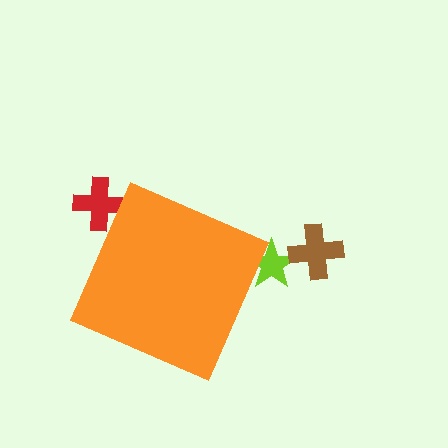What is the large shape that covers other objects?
An orange diamond.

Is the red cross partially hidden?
Yes, the red cross is partially hidden behind the orange diamond.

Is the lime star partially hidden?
Yes, the lime star is partially hidden behind the orange diamond.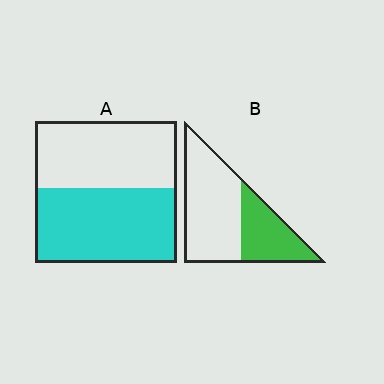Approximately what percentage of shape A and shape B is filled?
A is approximately 55% and B is approximately 35%.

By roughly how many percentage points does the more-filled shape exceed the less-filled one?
By roughly 15 percentage points (A over B).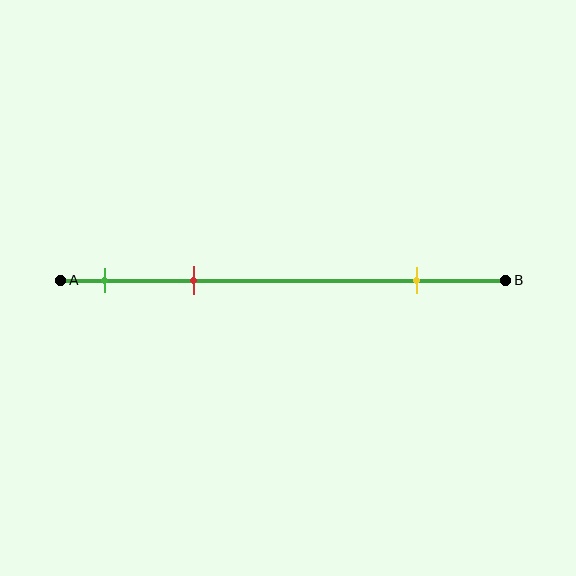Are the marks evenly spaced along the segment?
No, the marks are not evenly spaced.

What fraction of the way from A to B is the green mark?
The green mark is approximately 10% (0.1) of the way from A to B.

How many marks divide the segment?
There are 3 marks dividing the segment.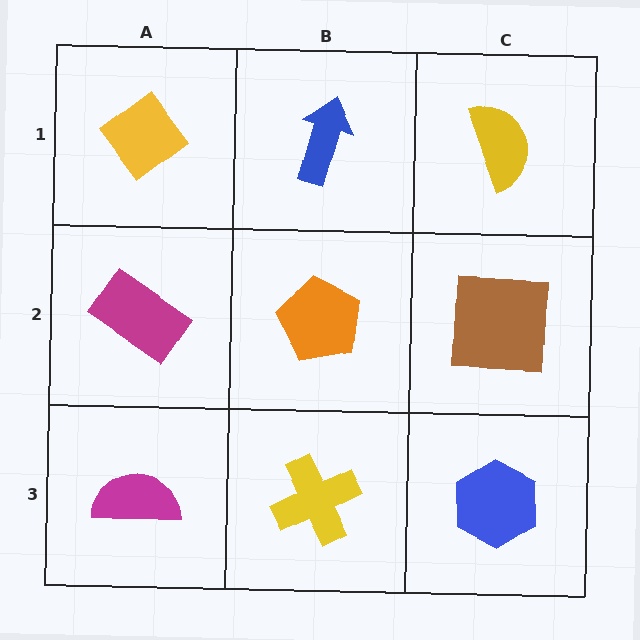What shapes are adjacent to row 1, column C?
A brown square (row 2, column C), a blue arrow (row 1, column B).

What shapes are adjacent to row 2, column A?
A yellow diamond (row 1, column A), a magenta semicircle (row 3, column A), an orange pentagon (row 2, column B).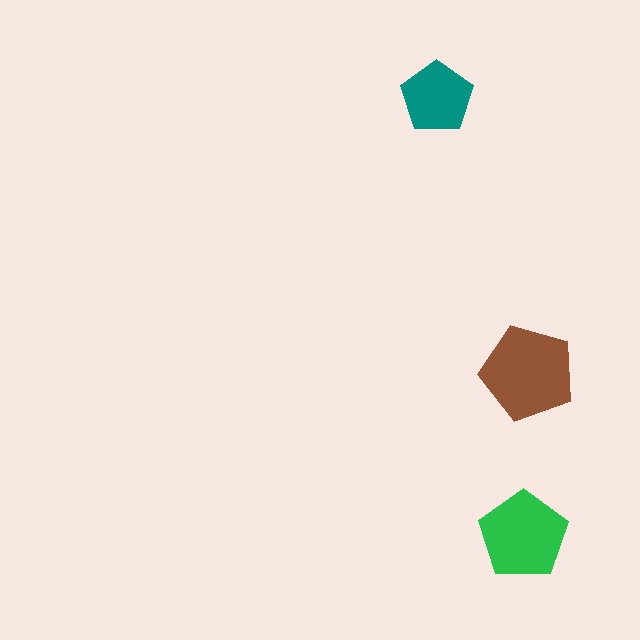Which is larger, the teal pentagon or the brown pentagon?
The brown one.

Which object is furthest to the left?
The teal pentagon is leftmost.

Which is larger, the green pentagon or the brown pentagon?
The brown one.